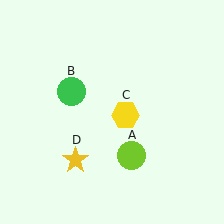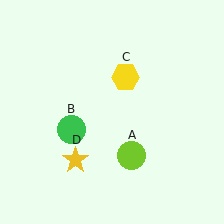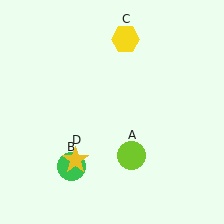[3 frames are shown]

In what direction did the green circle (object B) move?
The green circle (object B) moved down.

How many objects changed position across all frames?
2 objects changed position: green circle (object B), yellow hexagon (object C).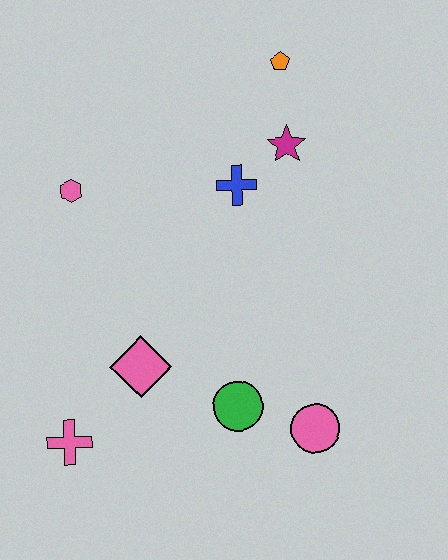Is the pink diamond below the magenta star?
Yes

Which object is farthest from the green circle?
The orange pentagon is farthest from the green circle.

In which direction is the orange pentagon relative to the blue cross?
The orange pentagon is above the blue cross.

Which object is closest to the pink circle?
The green circle is closest to the pink circle.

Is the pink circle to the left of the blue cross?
No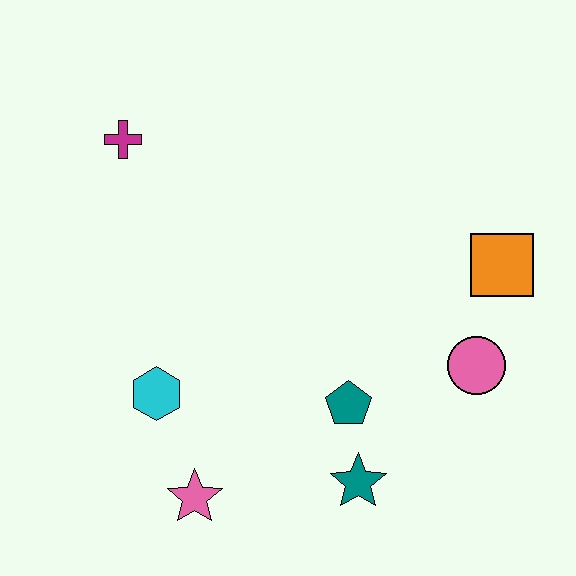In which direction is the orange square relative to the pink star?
The orange square is to the right of the pink star.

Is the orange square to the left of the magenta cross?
No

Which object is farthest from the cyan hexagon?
The orange square is farthest from the cyan hexagon.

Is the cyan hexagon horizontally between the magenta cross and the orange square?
Yes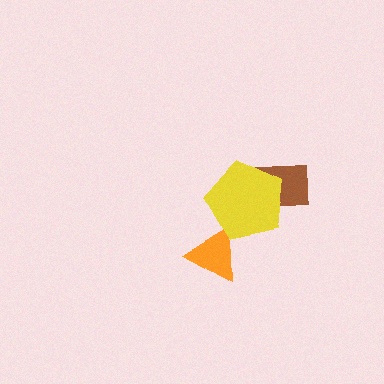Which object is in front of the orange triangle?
The yellow pentagon is in front of the orange triangle.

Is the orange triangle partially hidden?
Yes, it is partially covered by another shape.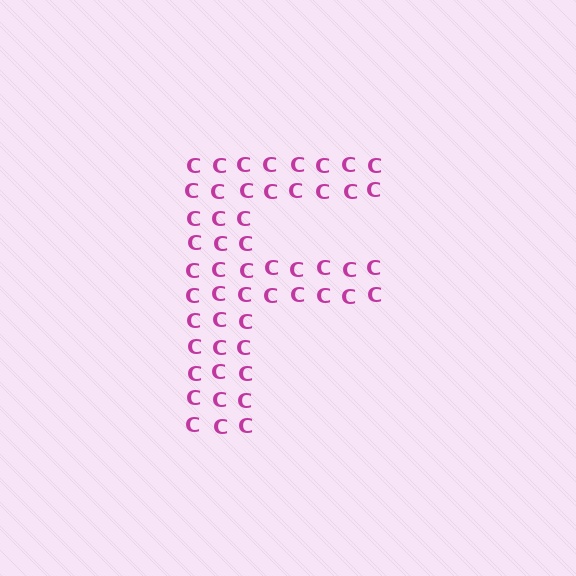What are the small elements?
The small elements are letter C's.